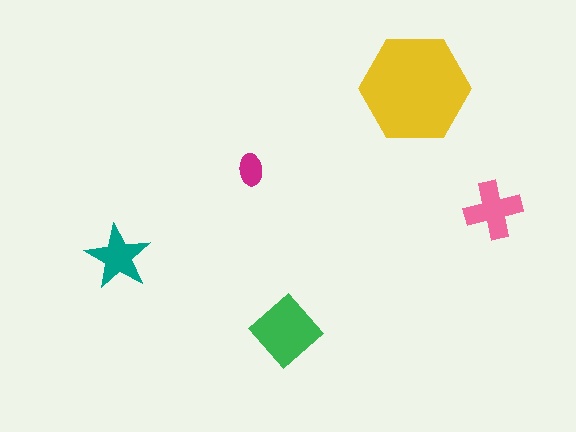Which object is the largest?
The yellow hexagon.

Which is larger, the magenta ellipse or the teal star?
The teal star.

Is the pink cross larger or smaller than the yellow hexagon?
Smaller.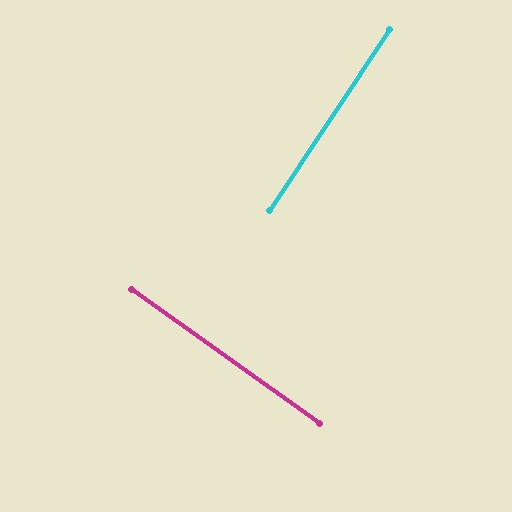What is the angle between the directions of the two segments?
Approximately 88 degrees.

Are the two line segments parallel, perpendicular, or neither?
Perpendicular — they meet at approximately 88°.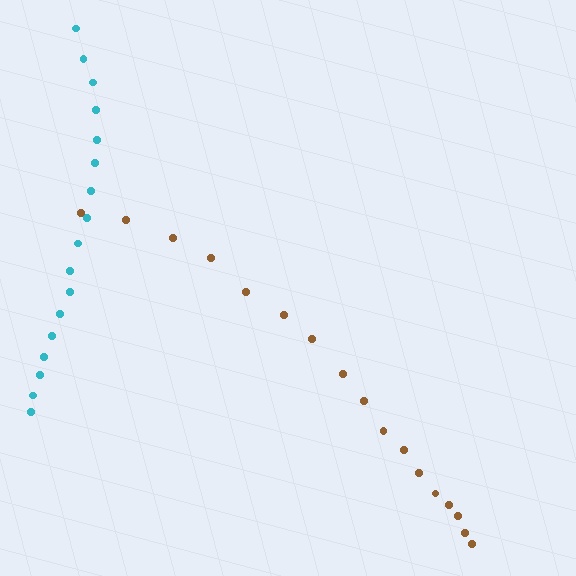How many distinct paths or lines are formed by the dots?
There are 2 distinct paths.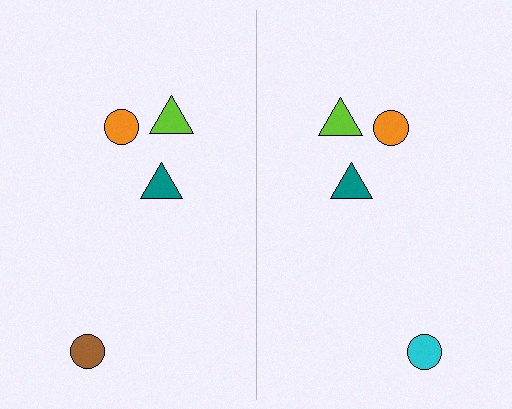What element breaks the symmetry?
The cyan circle on the right side breaks the symmetry — its mirror counterpart is brown.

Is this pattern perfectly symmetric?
No, the pattern is not perfectly symmetric. The cyan circle on the right side breaks the symmetry — its mirror counterpart is brown.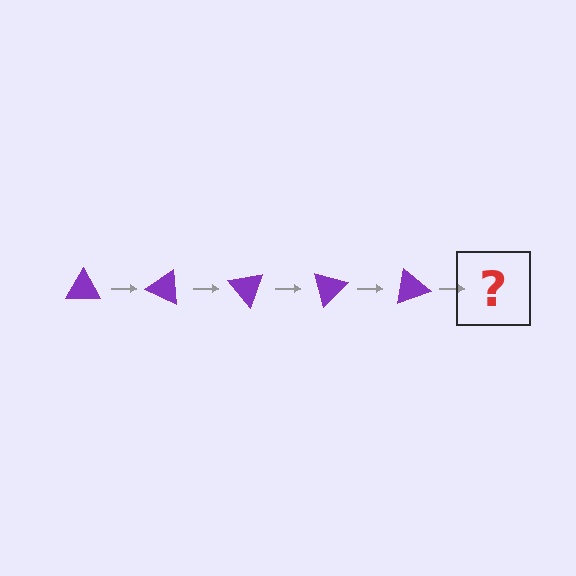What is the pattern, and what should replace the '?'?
The pattern is that the triangle rotates 25 degrees each step. The '?' should be a purple triangle rotated 125 degrees.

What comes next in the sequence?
The next element should be a purple triangle rotated 125 degrees.